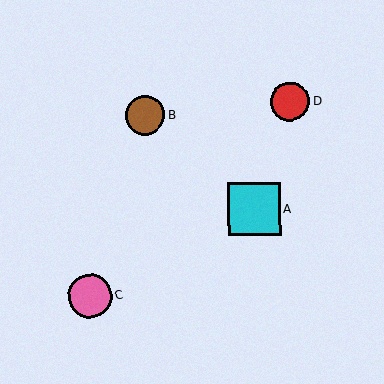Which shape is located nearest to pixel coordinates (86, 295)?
The pink circle (labeled C) at (90, 296) is nearest to that location.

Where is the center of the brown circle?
The center of the brown circle is at (145, 115).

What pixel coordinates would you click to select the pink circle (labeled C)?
Click at (90, 296) to select the pink circle C.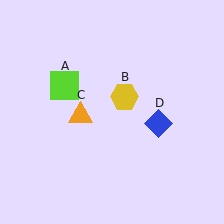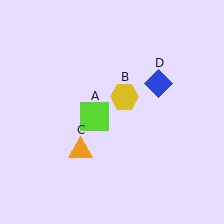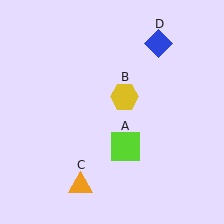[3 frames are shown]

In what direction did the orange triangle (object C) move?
The orange triangle (object C) moved down.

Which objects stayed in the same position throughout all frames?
Yellow hexagon (object B) remained stationary.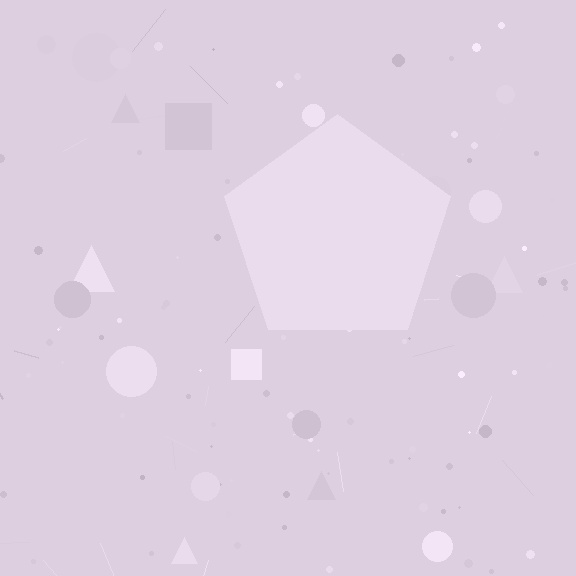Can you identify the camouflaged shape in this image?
The camouflaged shape is a pentagon.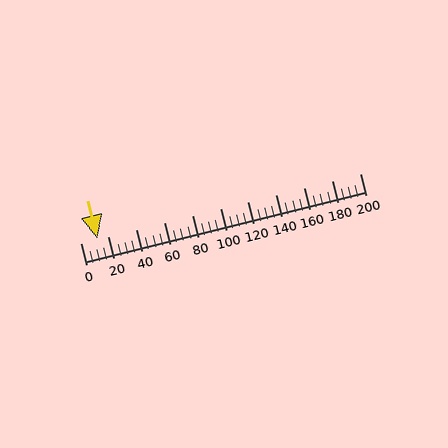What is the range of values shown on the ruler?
The ruler shows values from 0 to 200.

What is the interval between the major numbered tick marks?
The major tick marks are spaced 20 units apart.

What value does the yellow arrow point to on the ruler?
The yellow arrow points to approximately 12.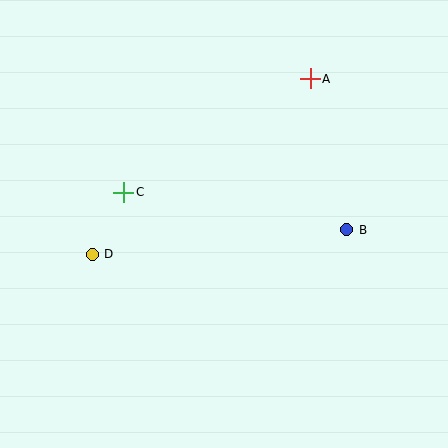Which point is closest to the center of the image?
Point C at (124, 192) is closest to the center.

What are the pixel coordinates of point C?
Point C is at (124, 192).